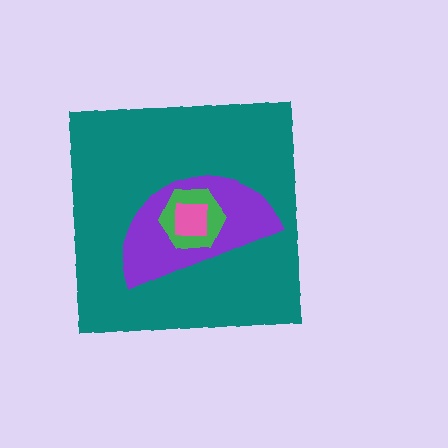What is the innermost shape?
The pink square.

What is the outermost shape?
The teal square.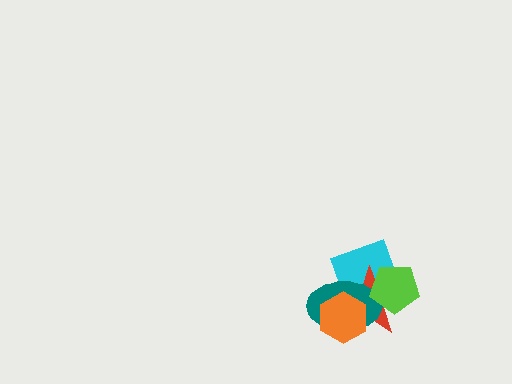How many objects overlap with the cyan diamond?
4 objects overlap with the cyan diamond.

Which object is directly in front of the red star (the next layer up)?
The teal ellipse is directly in front of the red star.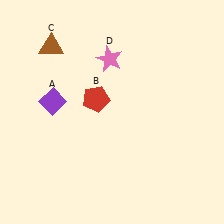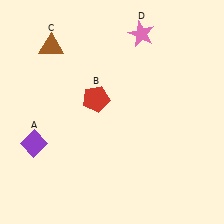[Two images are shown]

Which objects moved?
The objects that moved are: the purple diamond (A), the pink star (D).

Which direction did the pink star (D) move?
The pink star (D) moved right.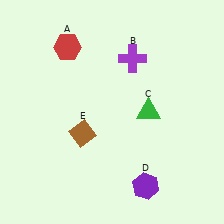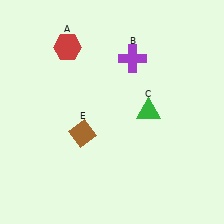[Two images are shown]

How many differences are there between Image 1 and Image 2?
There is 1 difference between the two images.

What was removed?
The purple hexagon (D) was removed in Image 2.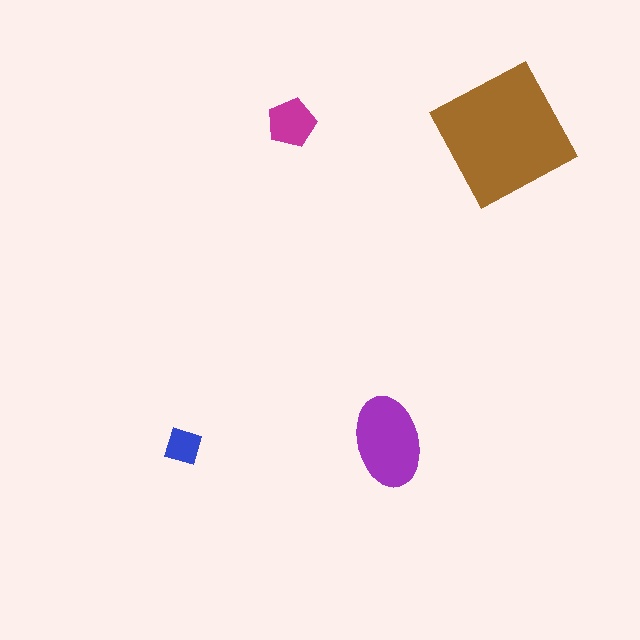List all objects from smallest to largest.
The blue diamond, the magenta pentagon, the purple ellipse, the brown square.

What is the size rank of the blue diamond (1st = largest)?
4th.